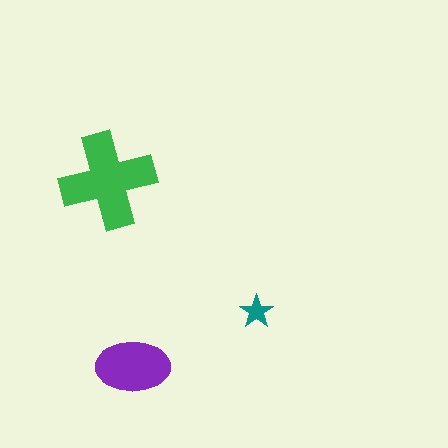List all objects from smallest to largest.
The teal star, the purple ellipse, the green cross.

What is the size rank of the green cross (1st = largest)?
1st.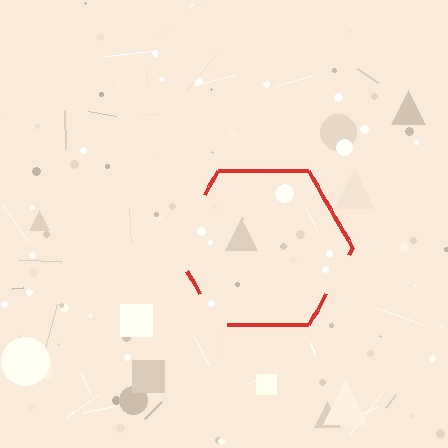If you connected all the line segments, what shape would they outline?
They would outline a hexagon.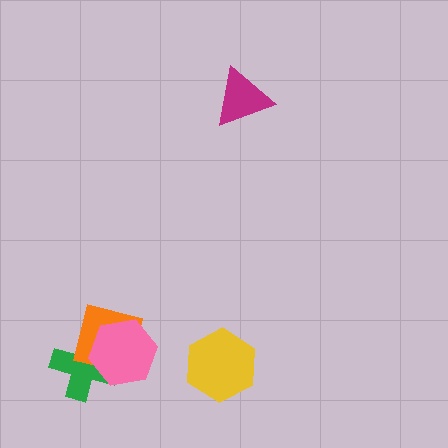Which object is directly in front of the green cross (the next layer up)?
The orange square is directly in front of the green cross.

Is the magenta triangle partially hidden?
No, no other shape covers it.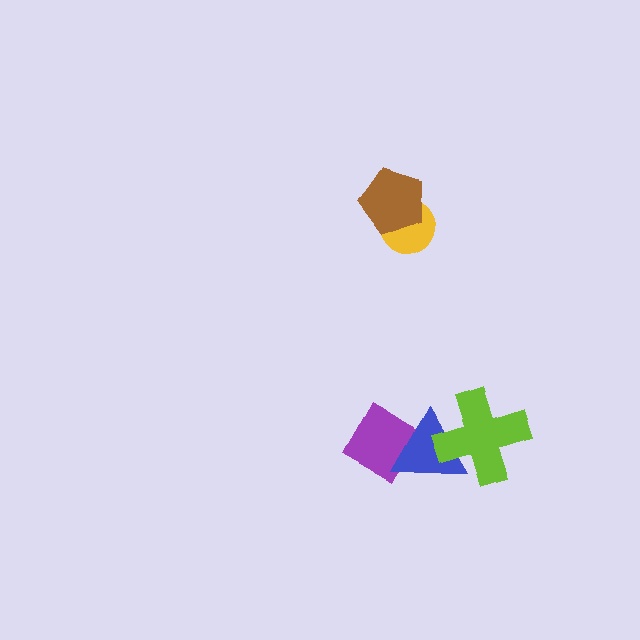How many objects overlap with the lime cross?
1 object overlaps with the lime cross.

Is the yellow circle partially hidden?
Yes, it is partially covered by another shape.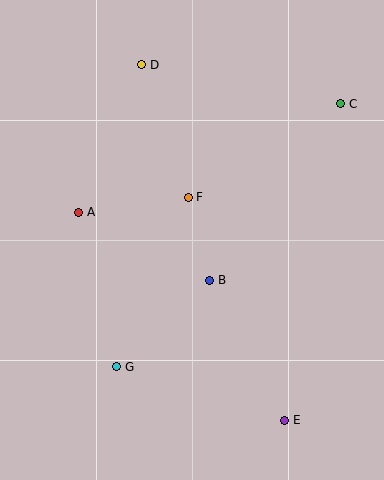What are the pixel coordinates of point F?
Point F is at (188, 197).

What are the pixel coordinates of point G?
Point G is at (117, 367).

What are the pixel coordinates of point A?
Point A is at (79, 212).